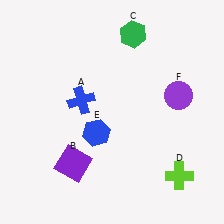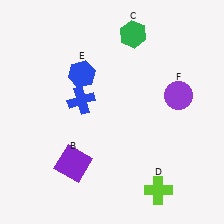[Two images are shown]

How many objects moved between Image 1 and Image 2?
2 objects moved between the two images.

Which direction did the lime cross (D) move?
The lime cross (D) moved left.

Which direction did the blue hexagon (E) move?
The blue hexagon (E) moved up.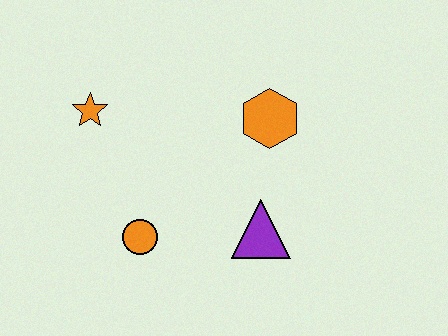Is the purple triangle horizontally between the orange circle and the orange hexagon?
Yes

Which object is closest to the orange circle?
The purple triangle is closest to the orange circle.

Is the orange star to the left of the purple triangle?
Yes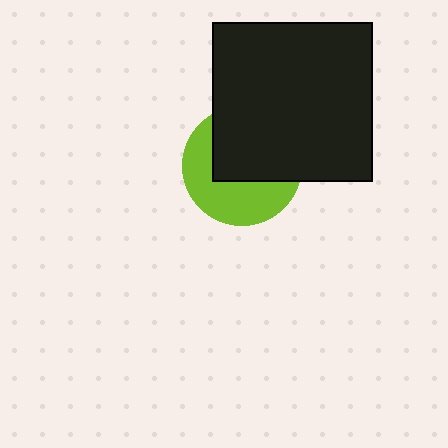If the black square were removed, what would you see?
You would see the complete lime circle.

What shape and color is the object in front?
The object in front is a black square.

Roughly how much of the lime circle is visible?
About half of it is visible (roughly 47%).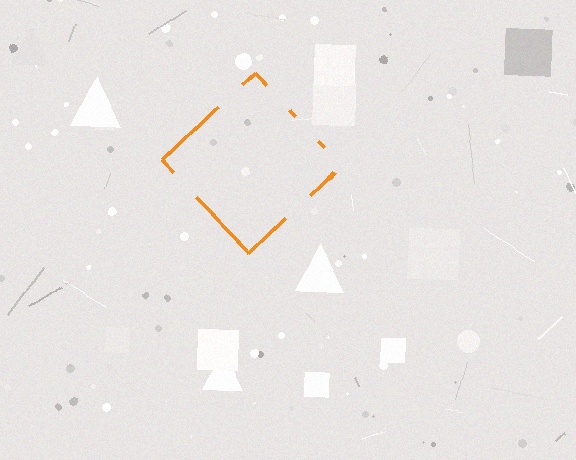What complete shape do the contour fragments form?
The contour fragments form a diamond.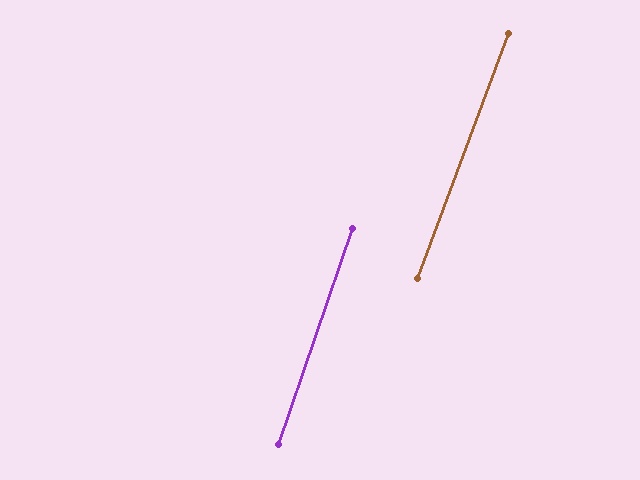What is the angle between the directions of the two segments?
Approximately 2 degrees.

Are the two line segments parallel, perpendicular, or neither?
Parallel — their directions differ by only 1.5°.